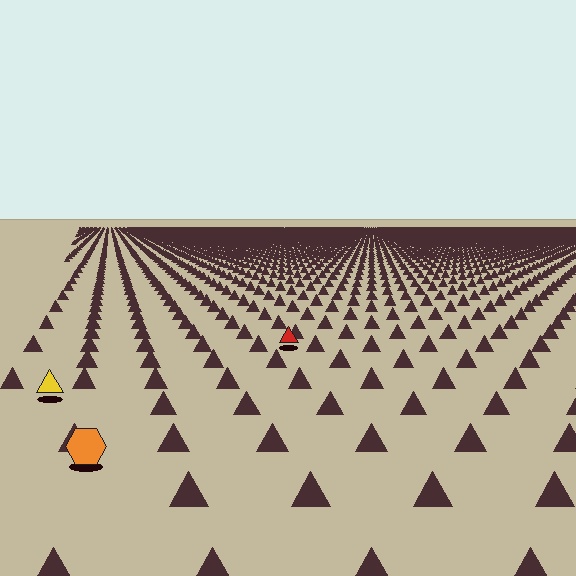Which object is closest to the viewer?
The orange hexagon is closest. The texture marks near it are larger and more spread out.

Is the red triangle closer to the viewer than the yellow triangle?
No. The yellow triangle is closer — you can tell from the texture gradient: the ground texture is coarser near it.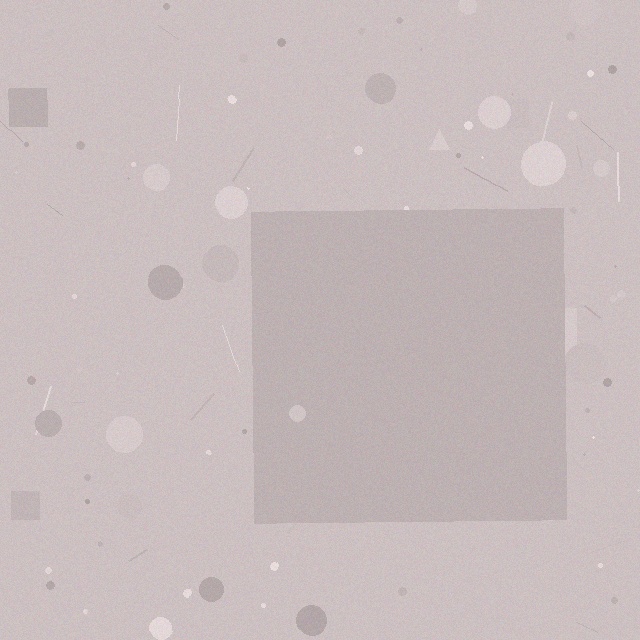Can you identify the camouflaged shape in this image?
The camouflaged shape is a square.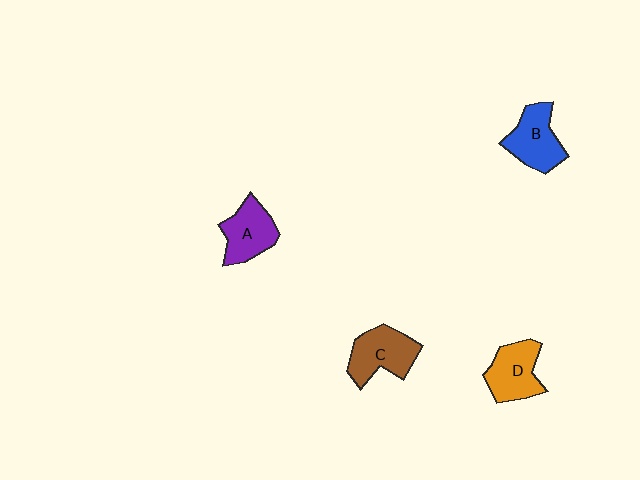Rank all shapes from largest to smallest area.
From largest to smallest: C (brown), B (blue), D (orange), A (purple).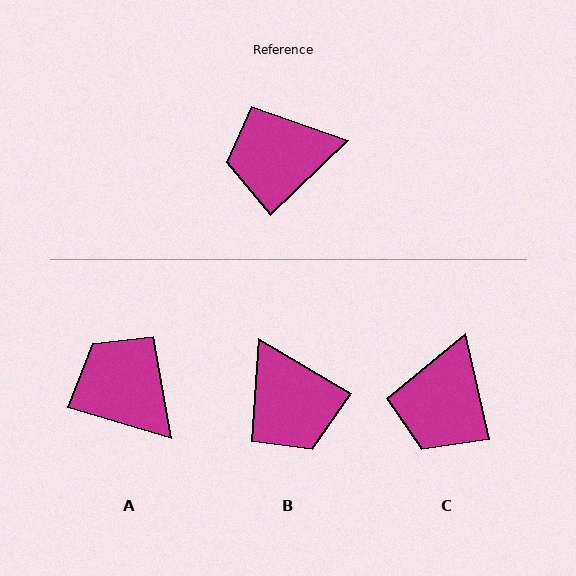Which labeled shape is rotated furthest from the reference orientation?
B, about 105 degrees away.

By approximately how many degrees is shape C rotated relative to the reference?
Approximately 59 degrees counter-clockwise.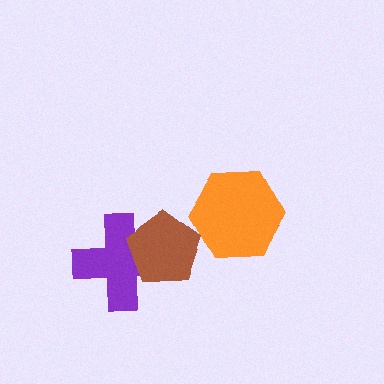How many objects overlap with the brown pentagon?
1 object overlaps with the brown pentagon.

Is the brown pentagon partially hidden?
No, no other shape covers it.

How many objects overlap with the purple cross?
1 object overlaps with the purple cross.